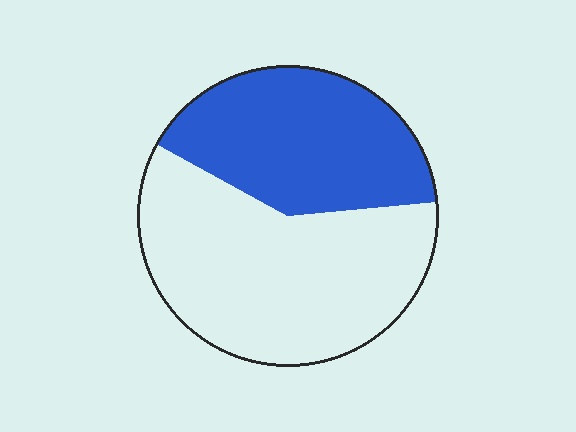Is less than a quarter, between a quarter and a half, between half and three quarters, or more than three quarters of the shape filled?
Between a quarter and a half.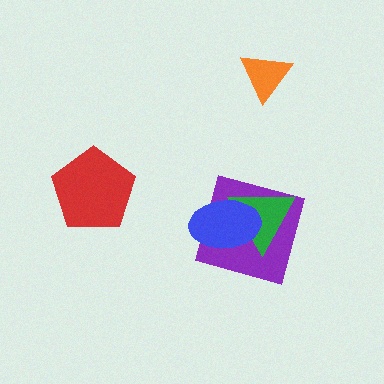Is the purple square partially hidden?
Yes, it is partially covered by another shape.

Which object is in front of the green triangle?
The blue ellipse is in front of the green triangle.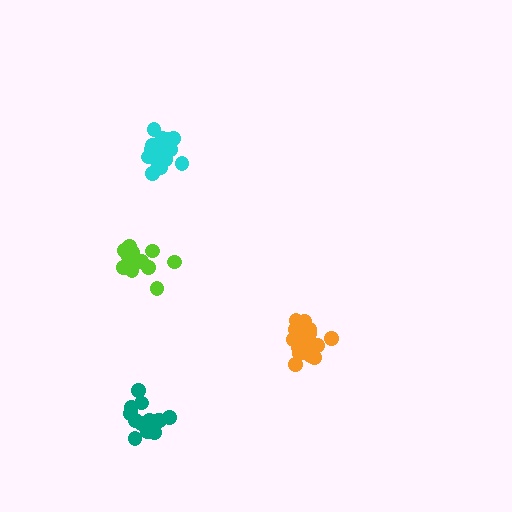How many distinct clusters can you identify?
There are 4 distinct clusters.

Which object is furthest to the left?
The lime cluster is leftmost.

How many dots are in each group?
Group 1: 18 dots, Group 2: 12 dots, Group 3: 14 dots, Group 4: 18 dots (62 total).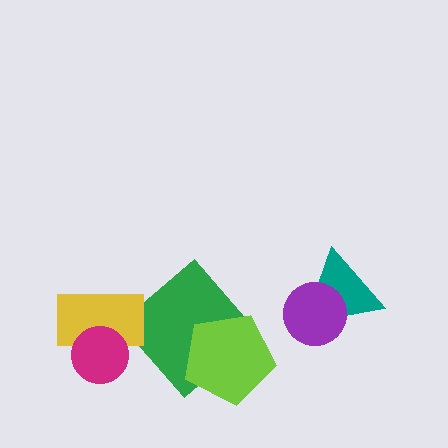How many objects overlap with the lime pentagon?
1 object overlaps with the lime pentagon.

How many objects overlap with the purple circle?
1 object overlaps with the purple circle.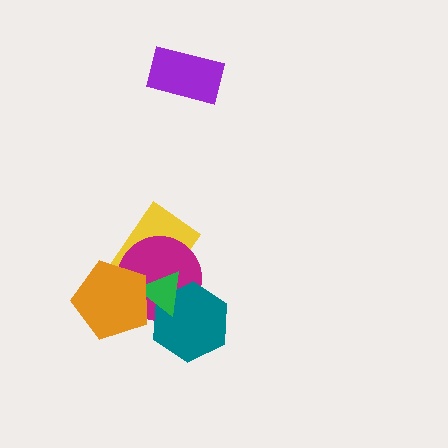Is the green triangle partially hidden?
Yes, it is partially covered by another shape.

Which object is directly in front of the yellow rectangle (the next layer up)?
The magenta circle is directly in front of the yellow rectangle.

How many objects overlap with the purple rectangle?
0 objects overlap with the purple rectangle.